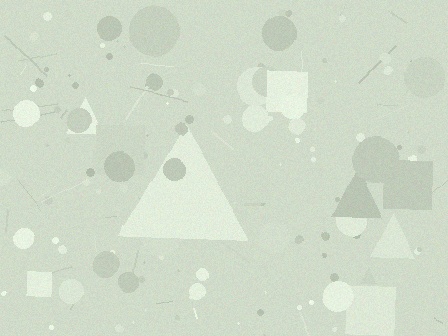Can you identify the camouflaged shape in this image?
The camouflaged shape is a triangle.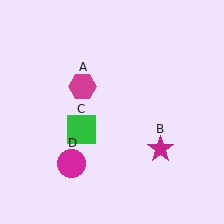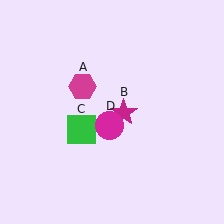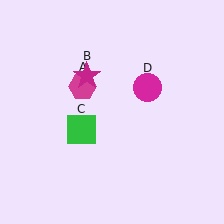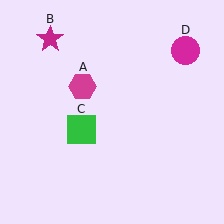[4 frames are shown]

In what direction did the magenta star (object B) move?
The magenta star (object B) moved up and to the left.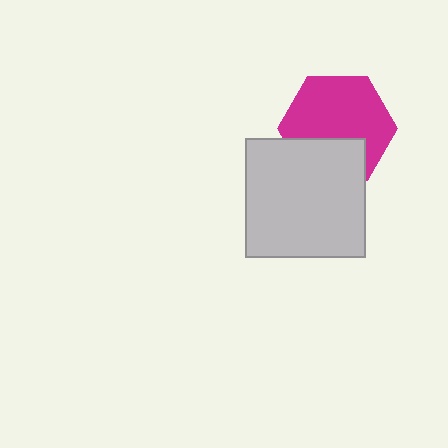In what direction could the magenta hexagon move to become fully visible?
The magenta hexagon could move up. That would shift it out from behind the light gray square entirely.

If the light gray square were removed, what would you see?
You would see the complete magenta hexagon.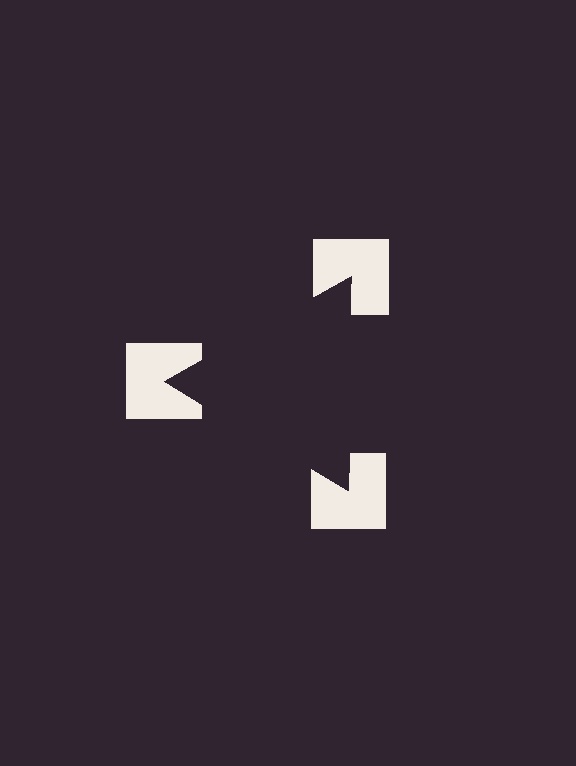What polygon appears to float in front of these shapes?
An illusory triangle — its edges are inferred from the aligned wedge cuts in the notched squares, not physically drawn.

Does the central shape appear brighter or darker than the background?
It typically appears slightly darker than the background, even though no actual brightness change is drawn.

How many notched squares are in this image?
There are 3 — one at each vertex of the illusory triangle.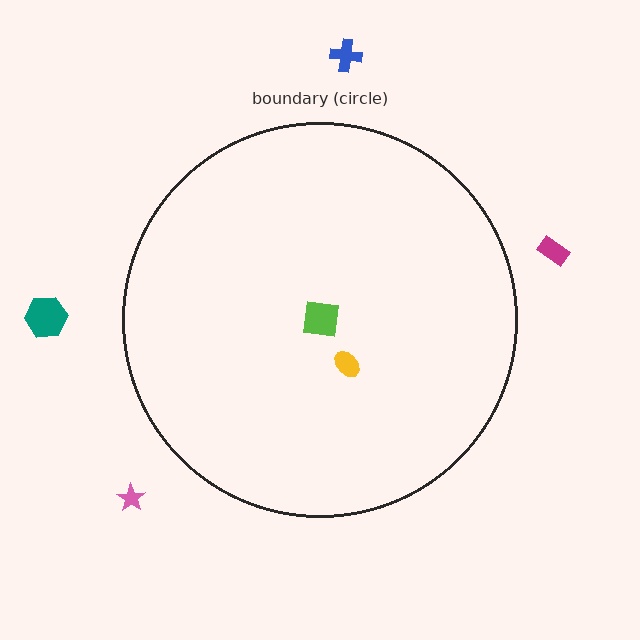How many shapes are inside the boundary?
2 inside, 4 outside.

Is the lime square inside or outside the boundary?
Inside.